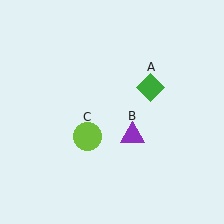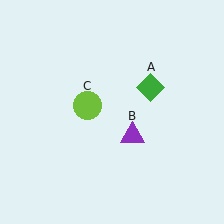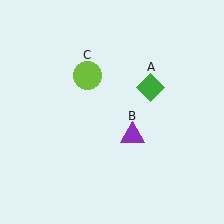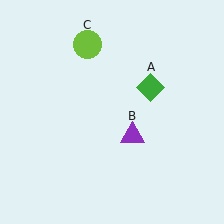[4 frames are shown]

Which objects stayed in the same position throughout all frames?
Green diamond (object A) and purple triangle (object B) remained stationary.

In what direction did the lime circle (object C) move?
The lime circle (object C) moved up.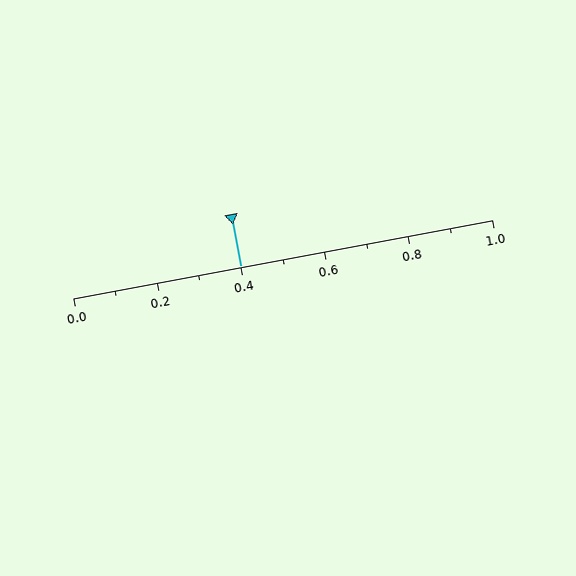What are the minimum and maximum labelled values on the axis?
The axis runs from 0.0 to 1.0.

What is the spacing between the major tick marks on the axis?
The major ticks are spaced 0.2 apart.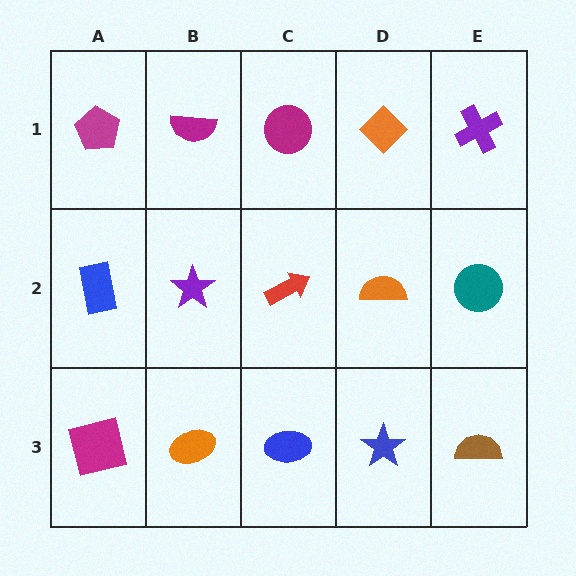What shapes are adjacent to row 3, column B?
A purple star (row 2, column B), a magenta square (row 3, column A), a blue ellipse (row 3, column C).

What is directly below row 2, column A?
A magenta square.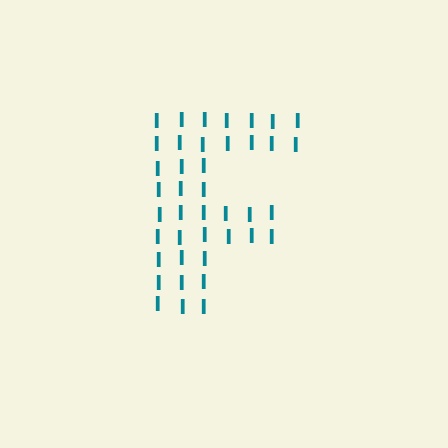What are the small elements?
The small elements are letter I's.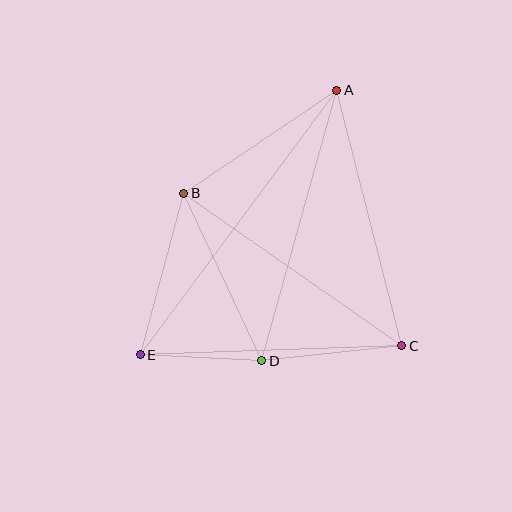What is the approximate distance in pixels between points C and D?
The distance between C and D is approximately 141 pixels.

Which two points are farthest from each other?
Points A and E are farthest from each other.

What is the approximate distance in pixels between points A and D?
The distance between A and D is approximately 281 pixels.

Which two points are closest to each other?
Points D and E are closest to each other.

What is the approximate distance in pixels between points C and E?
The distance between C and E is approximately 262 pixels.